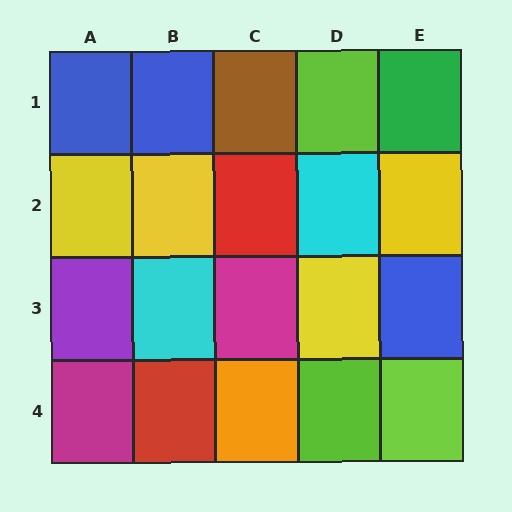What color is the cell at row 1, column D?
Lime.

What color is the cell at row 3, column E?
Blue.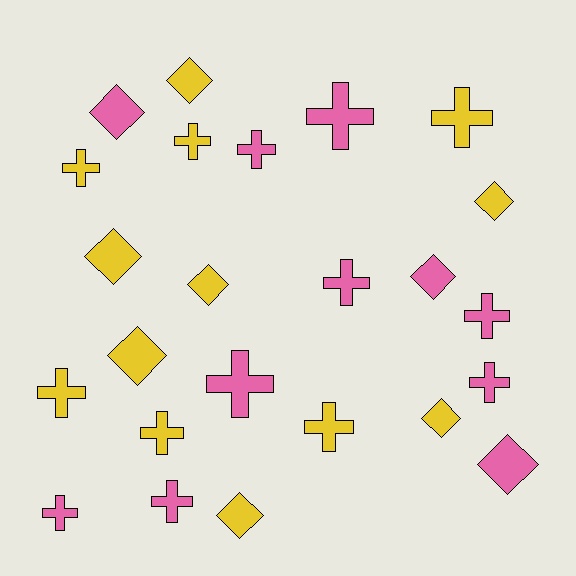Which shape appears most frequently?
Cross, with 14 objects.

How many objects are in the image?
There are 24 objects.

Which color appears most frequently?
Yellow, with 13 objects.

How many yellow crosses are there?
There are 6 yellow crosses.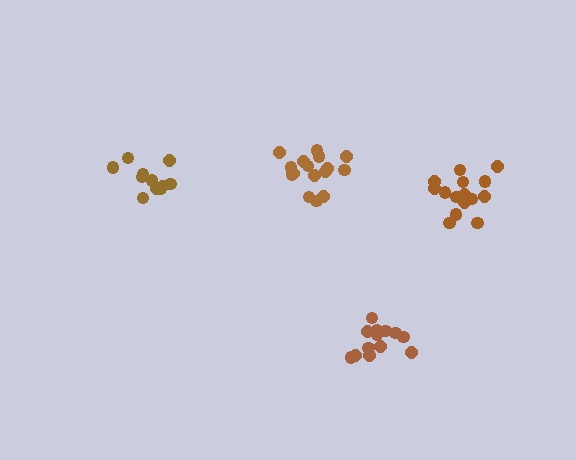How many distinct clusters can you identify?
There are 4 distinct clusters.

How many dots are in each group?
Group 1: 16 dots, Group 2: 16 dots, Group 3: 11 dots, Group 4: 14 dots (57 total).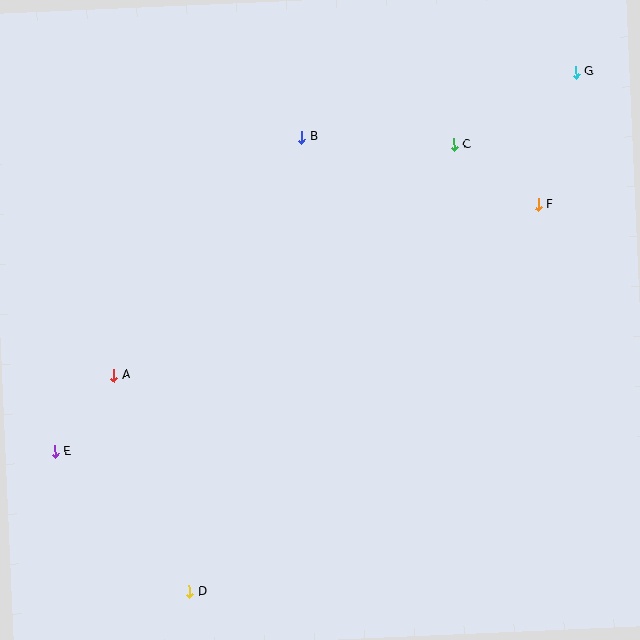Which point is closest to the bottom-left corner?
Point D is closest to the bottom-left corner.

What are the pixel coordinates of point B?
Point B is at (302, 137).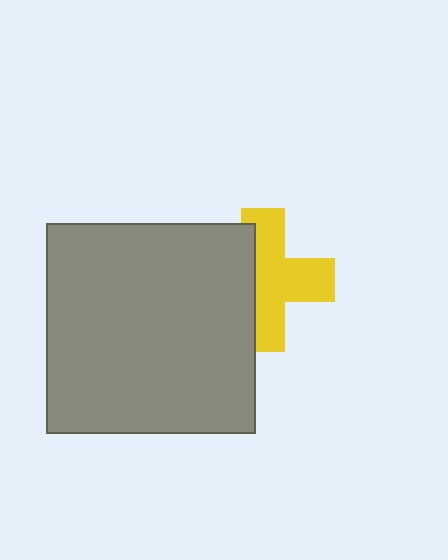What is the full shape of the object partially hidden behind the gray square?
The partially hidden object is a yellow cross.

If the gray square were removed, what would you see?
You would see the complete yellow cross.